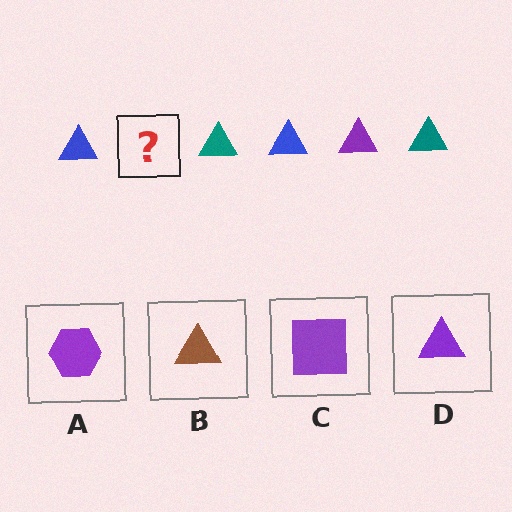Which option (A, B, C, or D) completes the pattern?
D.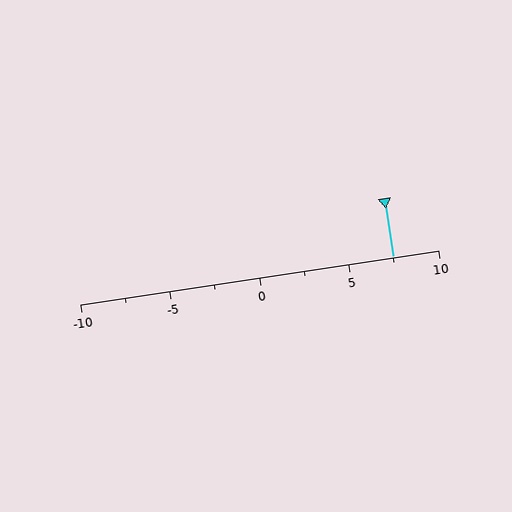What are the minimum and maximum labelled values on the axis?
The axis runs from -10 to 10.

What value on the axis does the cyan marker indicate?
The marker indicates approximately 7.5.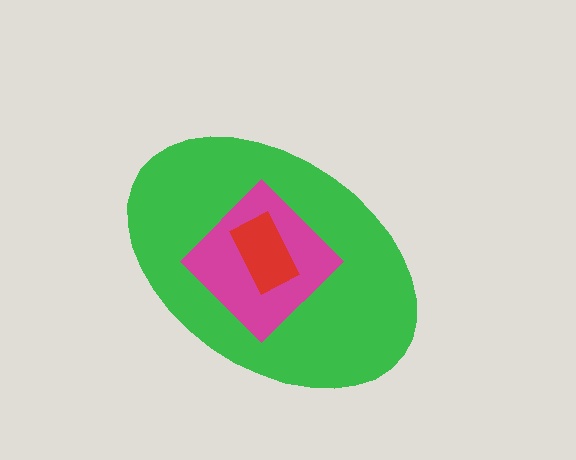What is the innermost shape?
The red rectangle.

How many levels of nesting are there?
3.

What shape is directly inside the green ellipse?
The magenta diamond.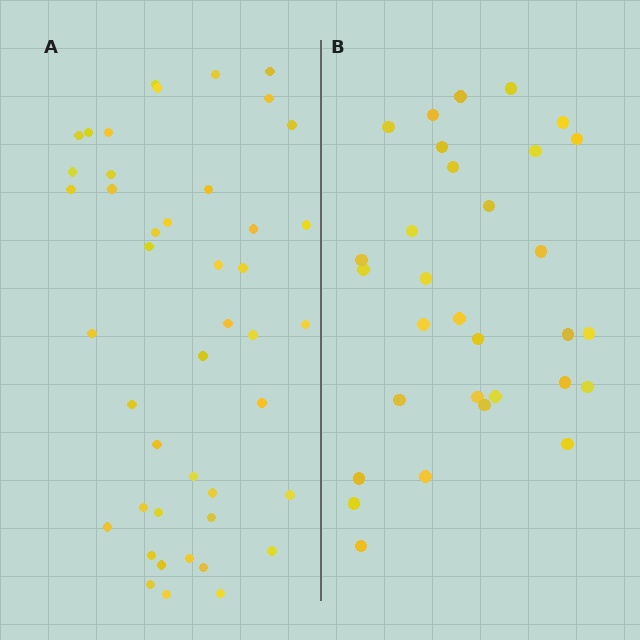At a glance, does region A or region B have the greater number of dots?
Region A (the left region) has more dots.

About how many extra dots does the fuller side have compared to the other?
Region A has approximately 15 more dots than region B.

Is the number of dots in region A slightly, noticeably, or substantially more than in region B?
Region A has noticeably more, but not dramatically so. The ratio is roughly 1.4 to 1.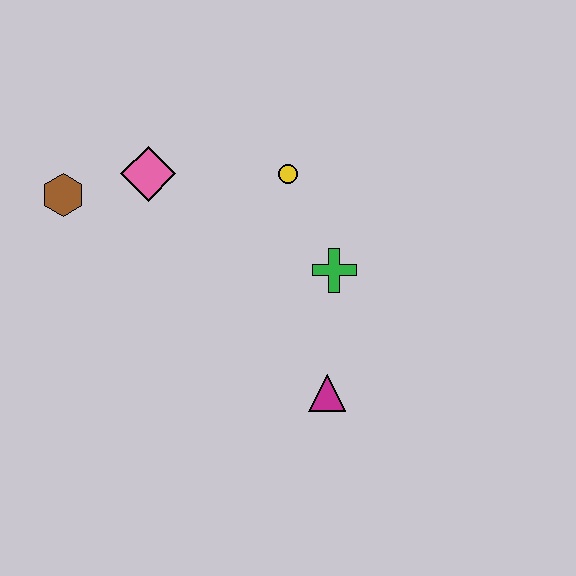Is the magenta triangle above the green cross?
No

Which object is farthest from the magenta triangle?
The brown hexagon is farthest from the magenta triangle.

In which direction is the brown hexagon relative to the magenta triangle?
The brown hexagon is to the left of the magenta triangle.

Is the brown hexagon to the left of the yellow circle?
Yes